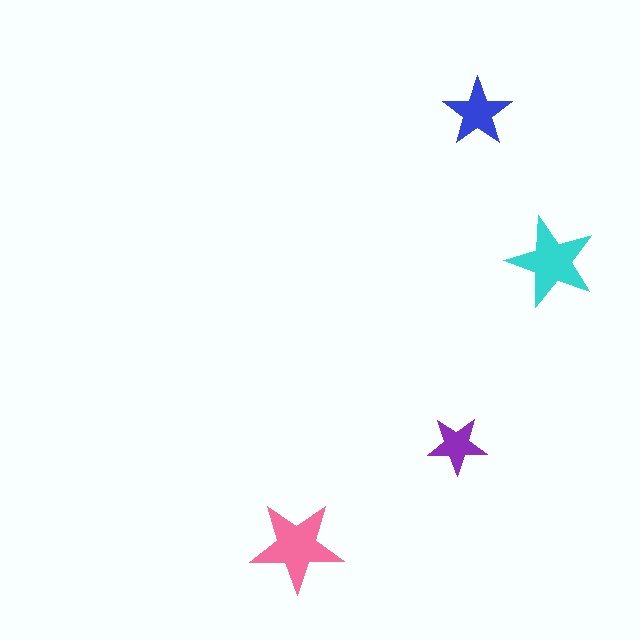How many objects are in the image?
There are 4 objects in the image.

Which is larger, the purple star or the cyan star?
The cyan one.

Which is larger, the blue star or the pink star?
The pink one.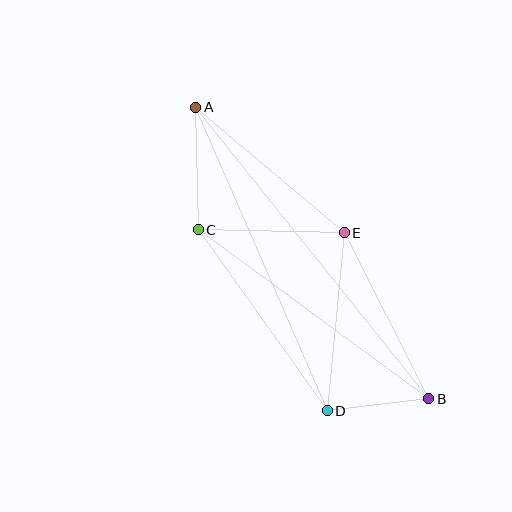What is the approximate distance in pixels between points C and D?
The distance between C and D is approximately 222 pixels.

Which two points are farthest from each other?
Points A and B are farthest from each other.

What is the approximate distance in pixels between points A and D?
The distance between A and D is approximately 331 pixels.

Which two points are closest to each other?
Points B and D are closest to each other.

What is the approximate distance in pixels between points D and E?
The distance between D and E is approximately 179 pixels.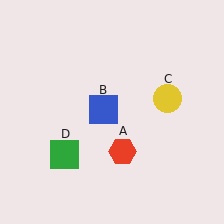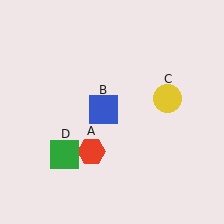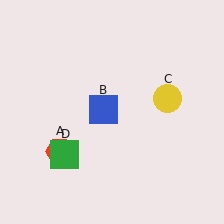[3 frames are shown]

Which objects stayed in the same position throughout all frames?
Blue square (object B) and yellow circle (object C) and green square (object D) remained stationary.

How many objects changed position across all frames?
1 object changed position: red hexagon (object A).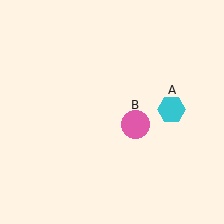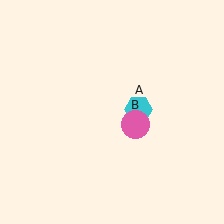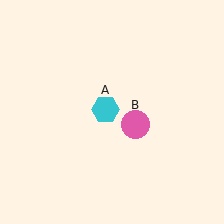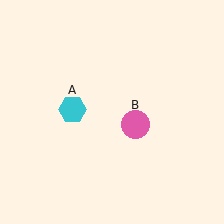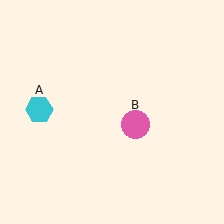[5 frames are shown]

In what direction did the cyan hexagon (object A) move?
The cyan hexagon (object A) moved left.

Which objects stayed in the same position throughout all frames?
Pink circle (object B) remained stationary.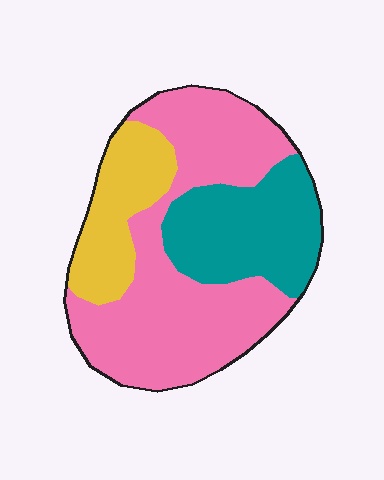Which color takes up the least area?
Yellow, at roughly 20%.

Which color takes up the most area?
Pink, at roughly 55%.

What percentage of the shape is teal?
Teal covers around 25% of the shape.